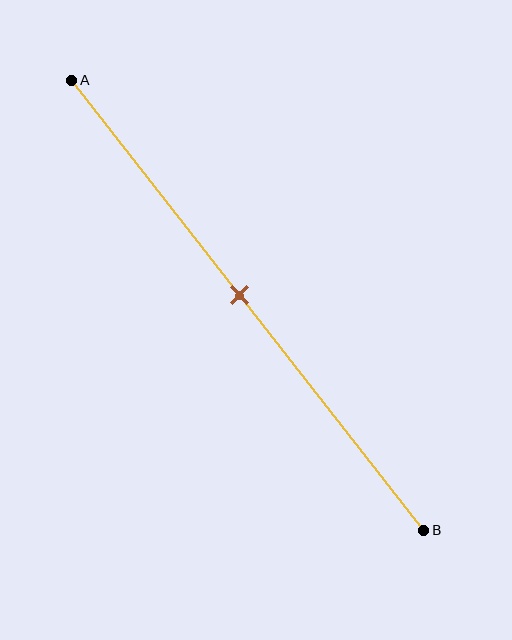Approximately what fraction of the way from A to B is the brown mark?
The brown mark is approximately 50% of the way from A to B.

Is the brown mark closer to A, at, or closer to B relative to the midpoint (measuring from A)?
The brown mark is approximately at the midpoint of segment AB.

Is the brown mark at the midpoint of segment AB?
Yes, the mark is approximately at the midpoint.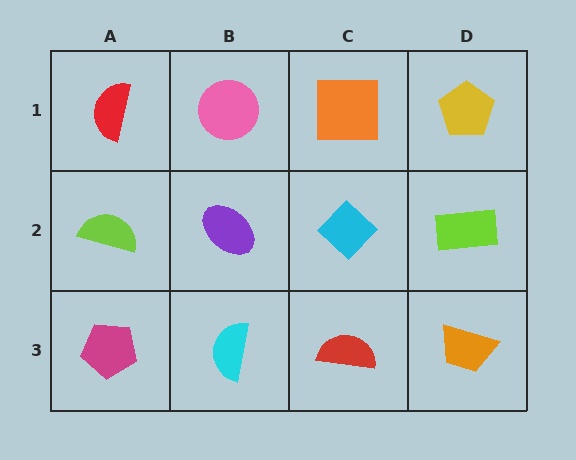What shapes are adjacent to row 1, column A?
A lime semicircle (row 2, column A), a pink circle (row 1, column B).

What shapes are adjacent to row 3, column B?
A purple ellipse (row 2, column B), a magenta pentagon (row 3, column A), a red semicircle (row 3, column C).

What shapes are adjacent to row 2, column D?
A yellow pentagon (row 1, column D), an orange trapezoid (row 3, column D), a cyan diamond (row 2, column C).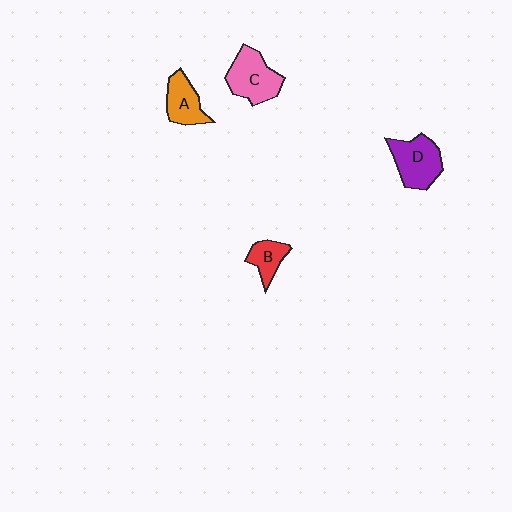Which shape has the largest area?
Shape C (pink).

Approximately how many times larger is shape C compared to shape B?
Approximately 1.8 times.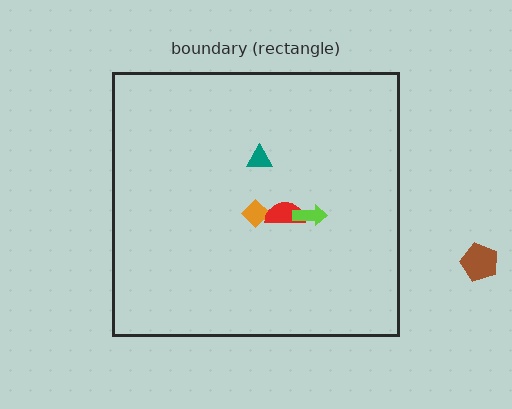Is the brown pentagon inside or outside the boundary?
Outside.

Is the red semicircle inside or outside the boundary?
Inside.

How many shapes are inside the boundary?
4 inside, 1 outside.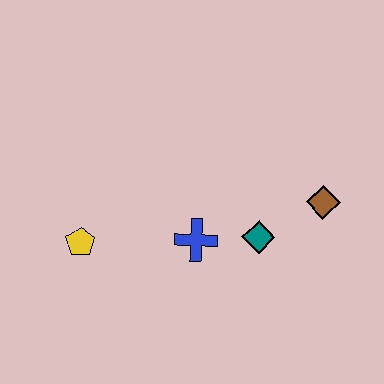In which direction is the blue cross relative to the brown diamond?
The blue cross is to the left of the brown diamond.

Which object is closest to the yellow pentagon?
The blue cross is closest to the yellow pentagon.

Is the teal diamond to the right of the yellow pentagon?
Yes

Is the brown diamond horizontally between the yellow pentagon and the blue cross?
No